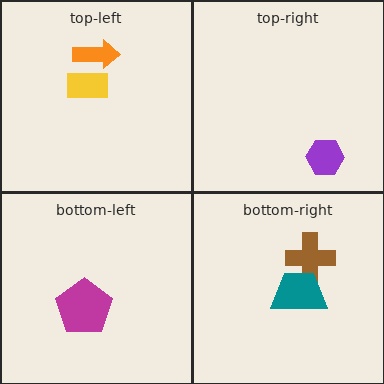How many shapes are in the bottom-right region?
2.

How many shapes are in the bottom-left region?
1.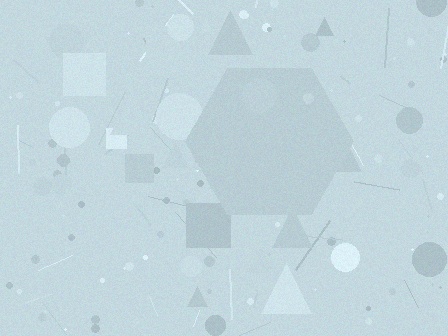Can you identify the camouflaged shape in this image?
The camouflaged shape is a hexagon.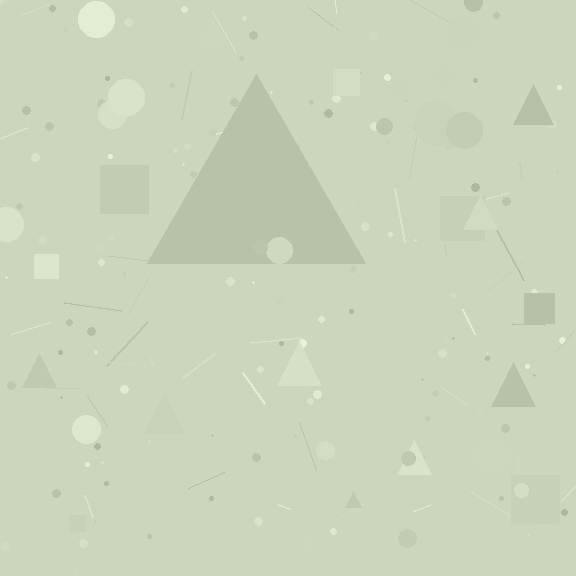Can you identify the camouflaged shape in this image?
The camouflaged shape is a triangle.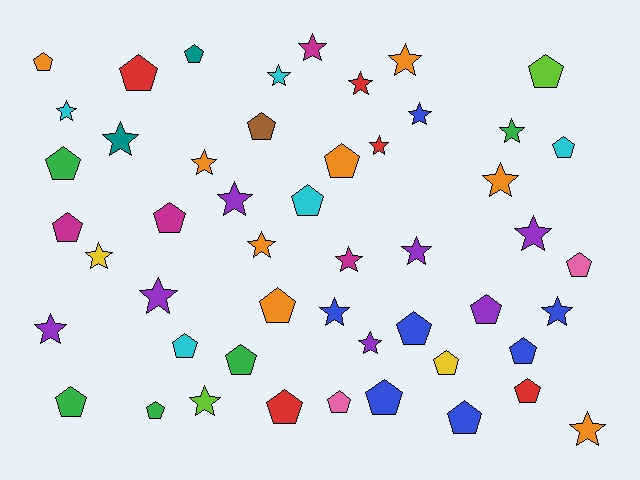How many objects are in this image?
There are 50 objects.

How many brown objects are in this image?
There is 1 brown object.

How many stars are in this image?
There are 24 stars.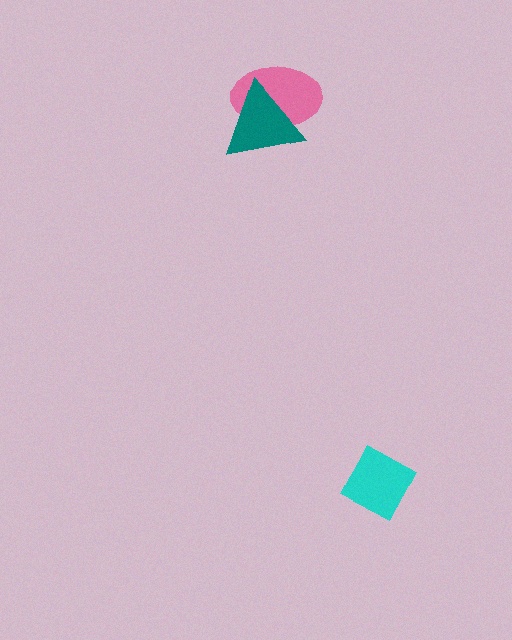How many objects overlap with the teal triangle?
1 object overlaps with the teal triangle.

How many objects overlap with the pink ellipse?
1 object overlaps with the pink ellipse.